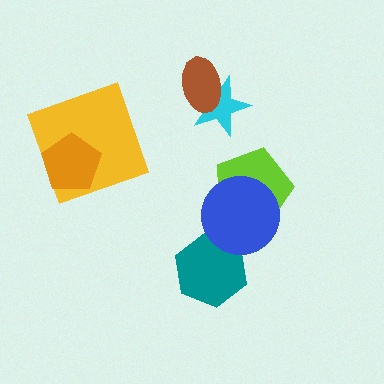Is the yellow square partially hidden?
Yes, it is partially covered by another shape.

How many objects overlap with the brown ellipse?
1 object overlaps with the brown ellipse.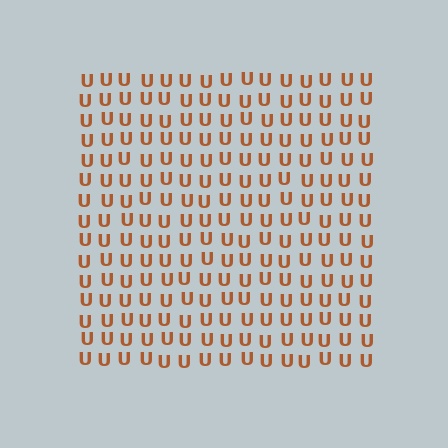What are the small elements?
The small elements are letter U's.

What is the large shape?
The large shape is a square.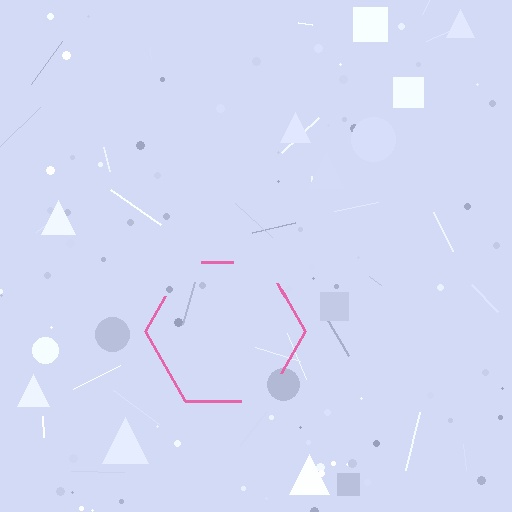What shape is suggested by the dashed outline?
The dashed outline suggests a hexagon.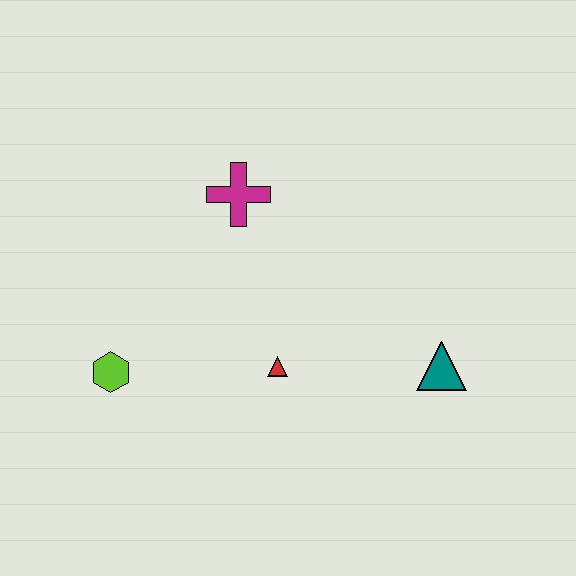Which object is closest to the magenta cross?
The red triangle is closest to the magenta cross.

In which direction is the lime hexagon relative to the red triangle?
The lime hexagon is to the left of the red triangle.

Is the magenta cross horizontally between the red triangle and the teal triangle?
No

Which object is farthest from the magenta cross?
The teal triangle is farthest from the magenta cross.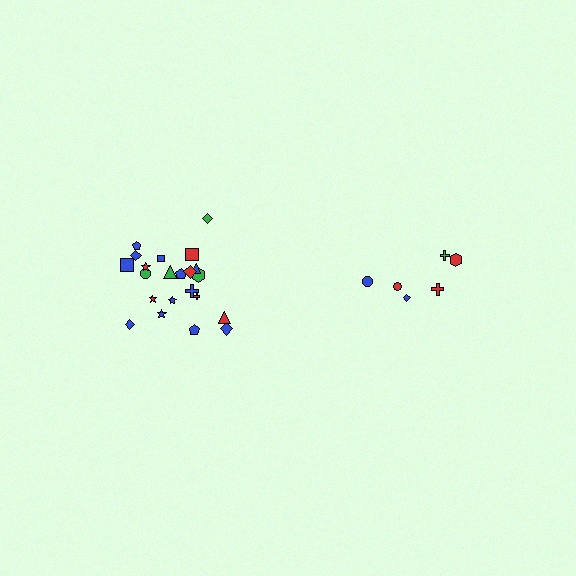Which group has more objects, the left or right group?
The left group.